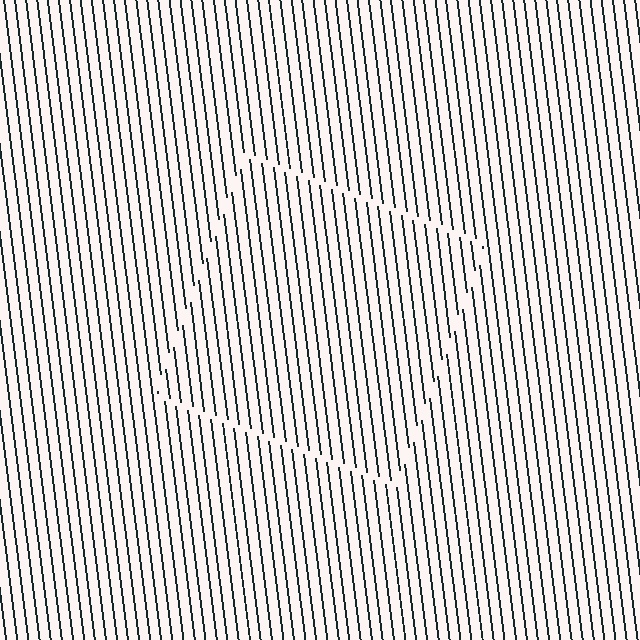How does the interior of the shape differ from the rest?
The interior of the shape contains the same grating, shifted by half a period — the contour is defined by the phase discontinuity where line-ends from the inner and outer gratings abut.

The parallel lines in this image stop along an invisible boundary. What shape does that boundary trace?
An illusory square. The interior of the shape contains the same grating, shifted by half a period — the contour is defined by the phase discontinuity where line-ends from the inner and outer gratings abut.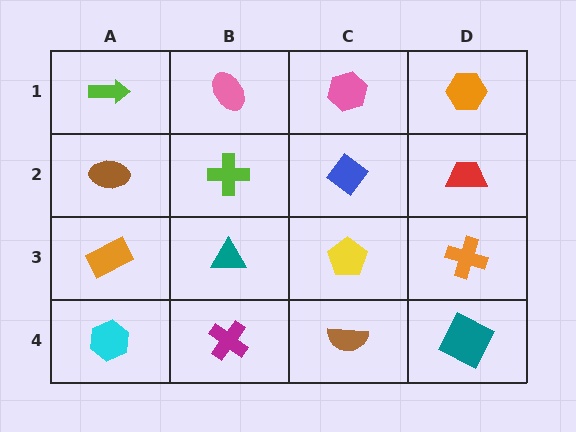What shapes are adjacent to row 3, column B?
A lime cross (row 2, column B), a magenta cross (row 4, column B), an orange rectangle (row 3, column A), a yellow pentagon (row 3, column C).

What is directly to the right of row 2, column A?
A lime cross.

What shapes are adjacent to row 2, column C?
A pink hexagon (row 1, column C), a yellow pentagon (row 3, column C), a lime cross (row 2, column B), a red trapezoid (row 2, column D).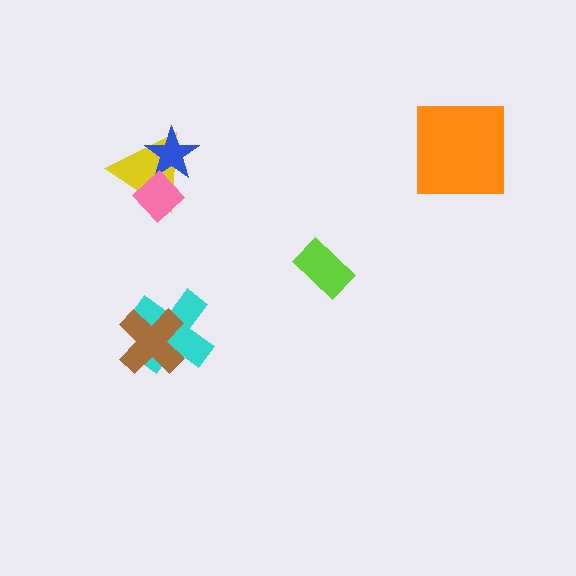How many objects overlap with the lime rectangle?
0 objects overlap with the lime rectangle.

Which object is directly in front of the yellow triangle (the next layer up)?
The blue star is directly in front of the yellow triangle.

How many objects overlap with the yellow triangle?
2 objects overlap with the yellow triangle.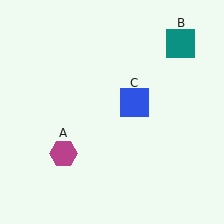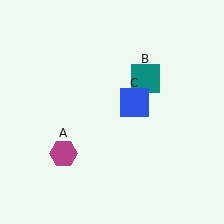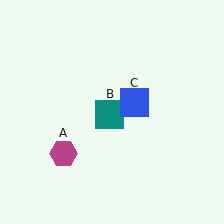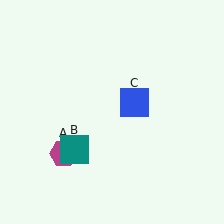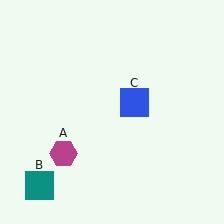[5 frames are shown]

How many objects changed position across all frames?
1 object changed position: teal square (object B).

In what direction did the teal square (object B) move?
The teal square (object B) moved down and to the left.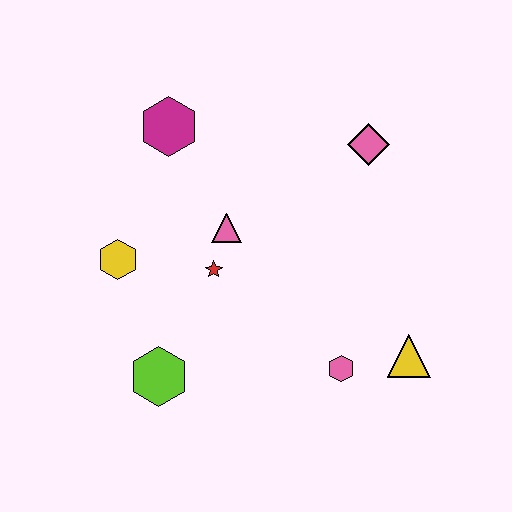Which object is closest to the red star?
The pink triangle is closest to the red star.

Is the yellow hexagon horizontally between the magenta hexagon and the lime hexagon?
No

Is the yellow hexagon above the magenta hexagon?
No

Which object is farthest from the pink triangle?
The yellow triangle is farthest from the pink triangle.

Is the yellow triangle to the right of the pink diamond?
Yes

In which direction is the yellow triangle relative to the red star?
The yellow triangle is to the right of the red star.